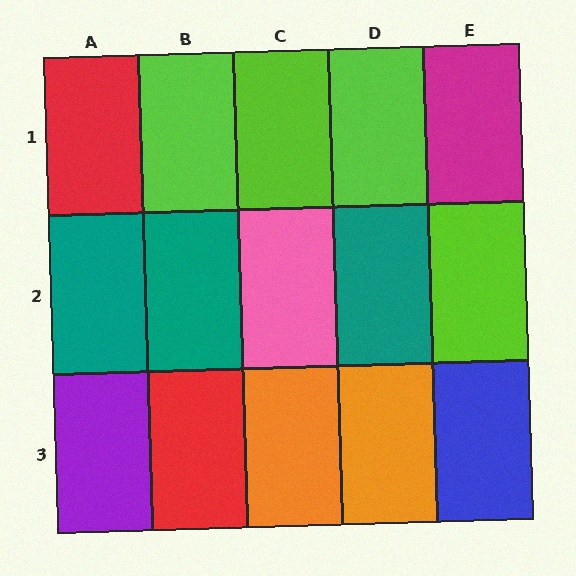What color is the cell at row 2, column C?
Pink.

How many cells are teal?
3 cells are teal.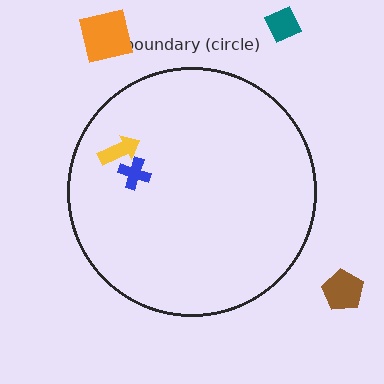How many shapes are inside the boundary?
2 inside, 3 outside.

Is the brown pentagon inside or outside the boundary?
Outside.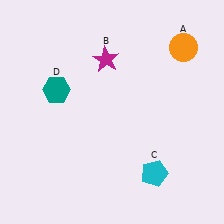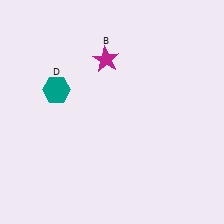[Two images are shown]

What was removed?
The cyan pentagon (C), the orange circle (A) were removed in Image 2.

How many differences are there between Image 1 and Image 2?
There are 2 differences between the two images.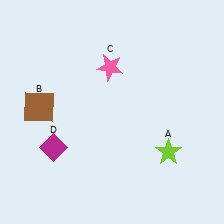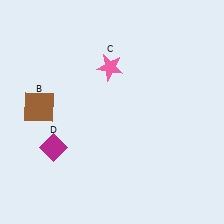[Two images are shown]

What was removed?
The lime star (A) was removed in Image 2.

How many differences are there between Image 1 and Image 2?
There is 1 difference between the two images.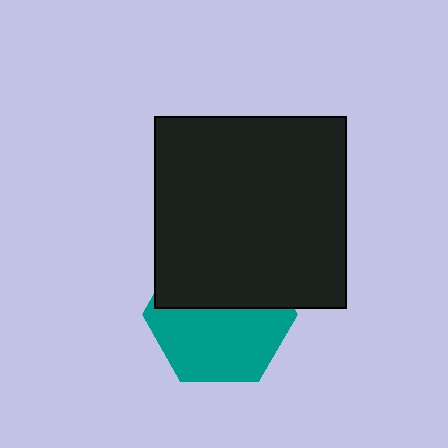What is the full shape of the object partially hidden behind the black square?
The partially hidden object is a teal hexagon.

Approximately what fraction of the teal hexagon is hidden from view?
Roughly 45% of the teal hexagon is hidden behind the black square.